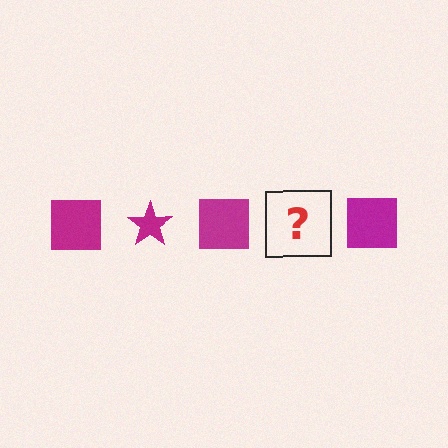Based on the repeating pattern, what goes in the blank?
The blank should be a magenta star.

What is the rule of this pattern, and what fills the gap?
The rule is that the pattern cycles through square, star shapes in magenta. The gap should be filled with a magenta star.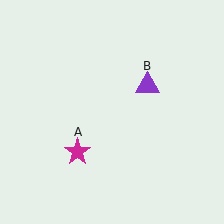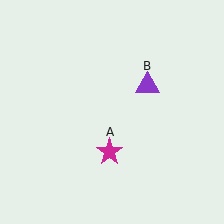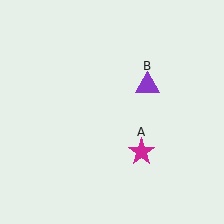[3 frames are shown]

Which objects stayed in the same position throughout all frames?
Purple triangle (object B) remained stationary.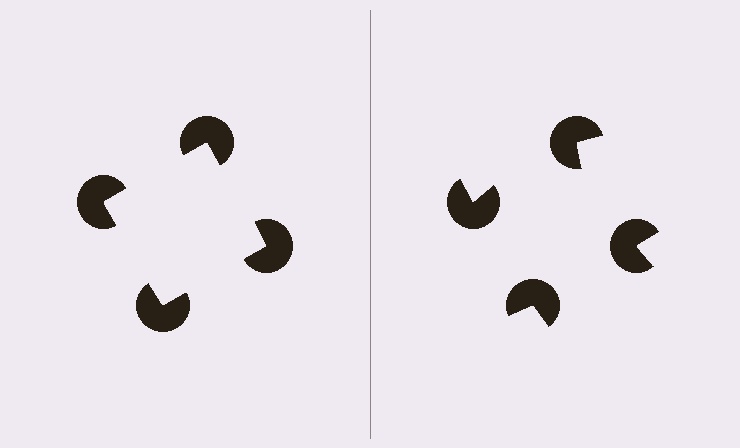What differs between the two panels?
The pac-man discs are positioned identically on both sides; only the wedge orientations differ. On the left they align to a square; on the right they are misaligned.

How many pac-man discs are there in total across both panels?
8 — 4 on each side.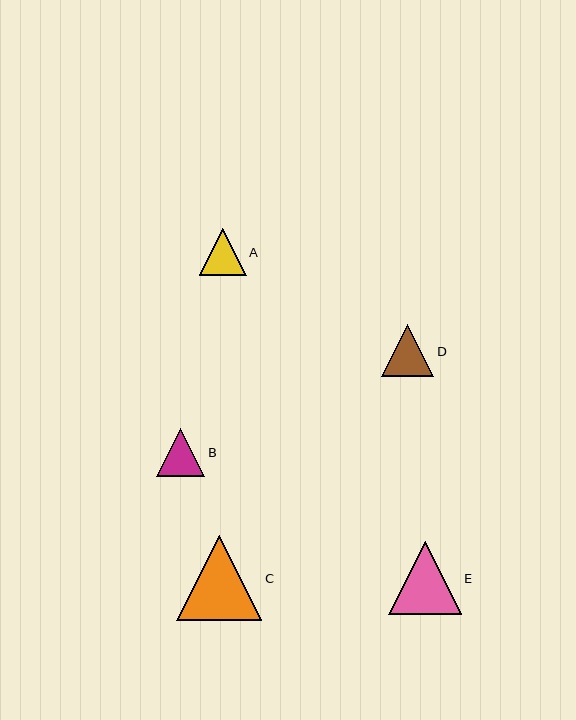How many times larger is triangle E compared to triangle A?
Triangle E is approximately 1.5 times the size of triangle A.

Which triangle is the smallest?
Triangle A is the smallest with a size of approximately 47 pixels.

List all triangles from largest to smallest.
From largest to smallest: C, E, D, B, A.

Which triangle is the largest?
Triangle C is the largest with a size of approximately 85 pixels.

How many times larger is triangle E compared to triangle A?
Triangle E is approximately 1.5 times the size of triangle A.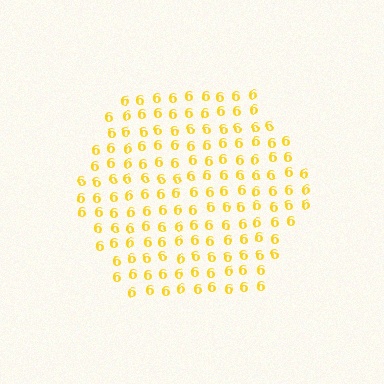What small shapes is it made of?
It is made of small digit 6's.